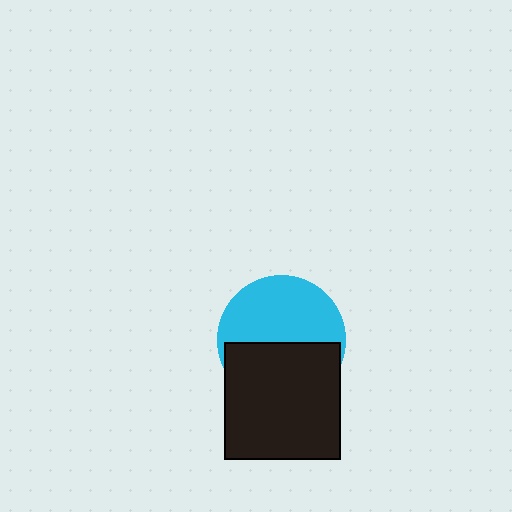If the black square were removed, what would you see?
You would see the complete cyan circle.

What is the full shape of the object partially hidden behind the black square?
The partially hidden object is a cyan circle.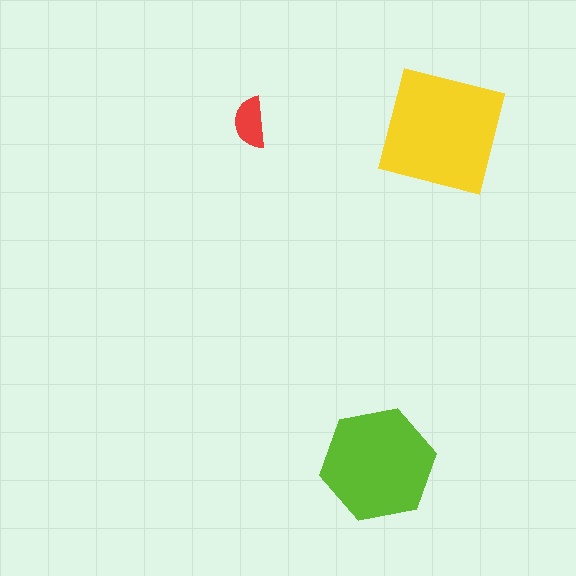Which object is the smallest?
The red semicircle.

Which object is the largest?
The yellow square.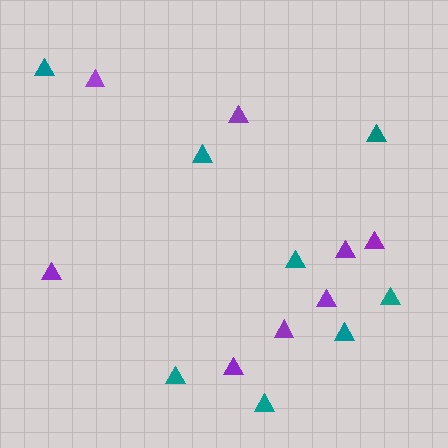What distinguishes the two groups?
There are 2 groups: one group of purple triangles (8) and one group of teal triangles (8).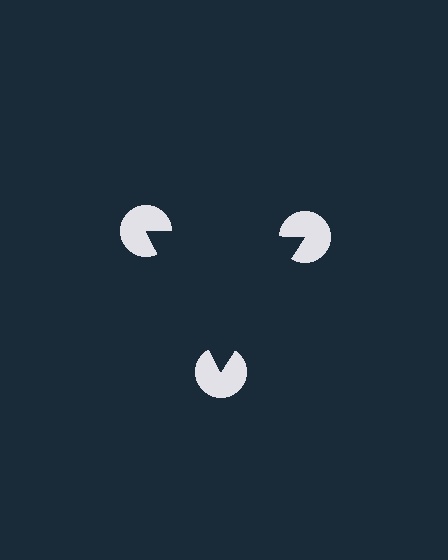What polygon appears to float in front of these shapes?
An illusory triangle — its edges are inferred from the aligned wedge cuts in the pac-man discs, not physically drawn.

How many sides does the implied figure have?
3 sides.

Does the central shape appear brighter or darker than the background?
It typically appears slightly darker than the background, even though no actual brightness change is drawn.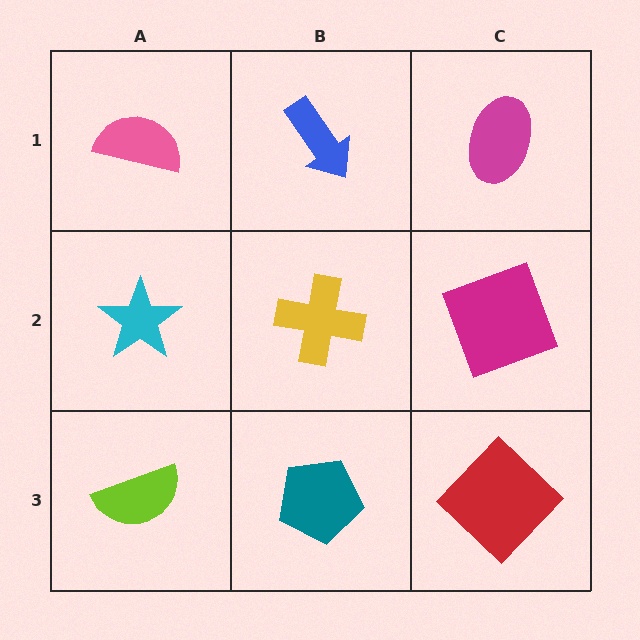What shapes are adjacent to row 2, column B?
A blue arrow (row 1, column B), a teal pentagon (row 3, column B), a cyan star (row 2, column A), a magenta square (row 2, column C).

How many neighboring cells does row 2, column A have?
3.